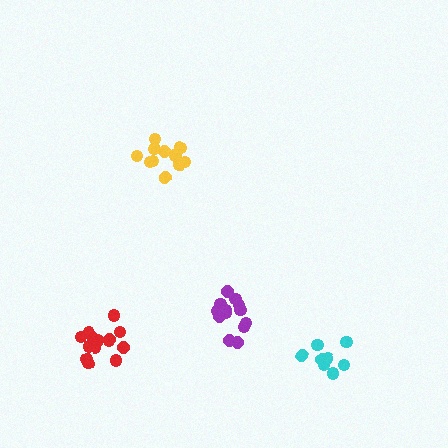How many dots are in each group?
Group 1: 14 dots, Group 2: 12 dots, Group 3: 8 dots, Group 4: 14 dots (48 total).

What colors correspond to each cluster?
The clusters are colored: red, yellow, cyan, purple.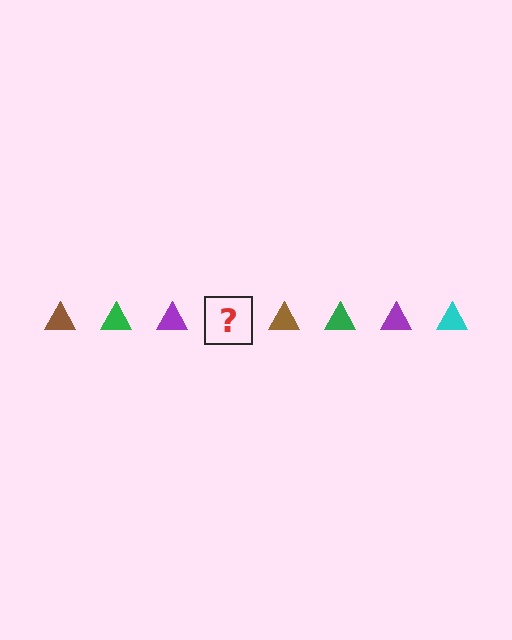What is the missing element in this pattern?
The missing element is a cyan triangle.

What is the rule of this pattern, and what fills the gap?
The rule is that the pattern cycles through brown, green, purple, cyan triangles. The gap should be filled with a cyan triangle.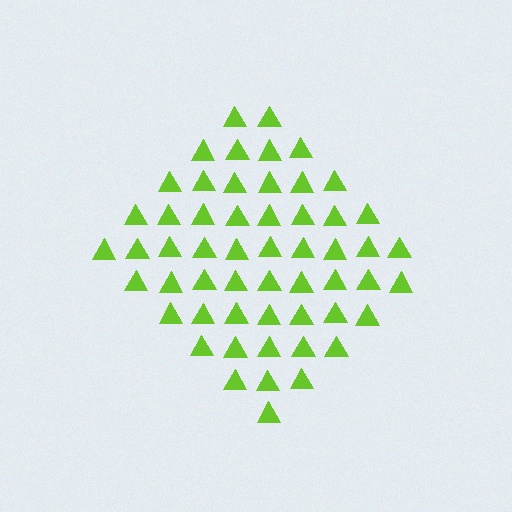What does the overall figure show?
The overall figure shows a diamond.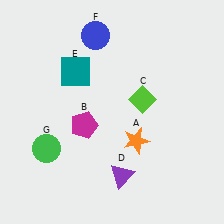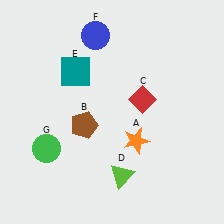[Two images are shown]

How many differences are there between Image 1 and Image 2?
There are 3 differences between the two images.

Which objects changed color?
B changed from magenta to brown. C changed from lime to red. D changed from purple to lime.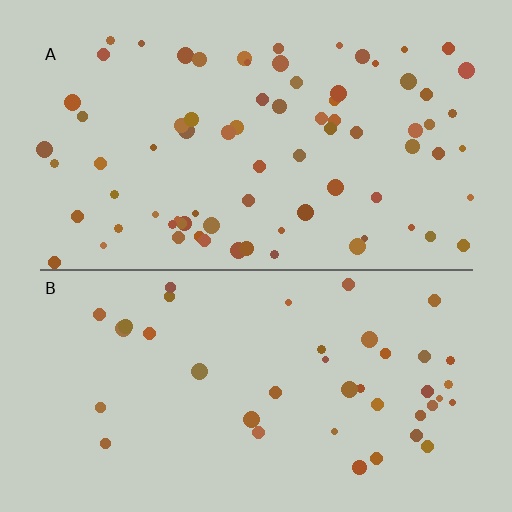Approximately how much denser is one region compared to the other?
Approximately 1.9× — region A over region B.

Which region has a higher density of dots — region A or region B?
A (the top).